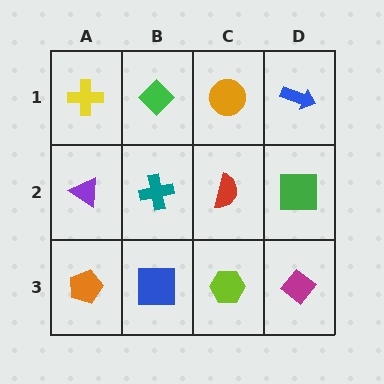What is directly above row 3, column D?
A green square.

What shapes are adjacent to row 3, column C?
A red semicircle (row 2, column C), a blue square (row 3, column B), a magenta diamond (row 3, column D).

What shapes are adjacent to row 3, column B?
A teal cross (row 2, column B), an orange pentagon (row 3, column A), a lime hexagon (row 3, column C).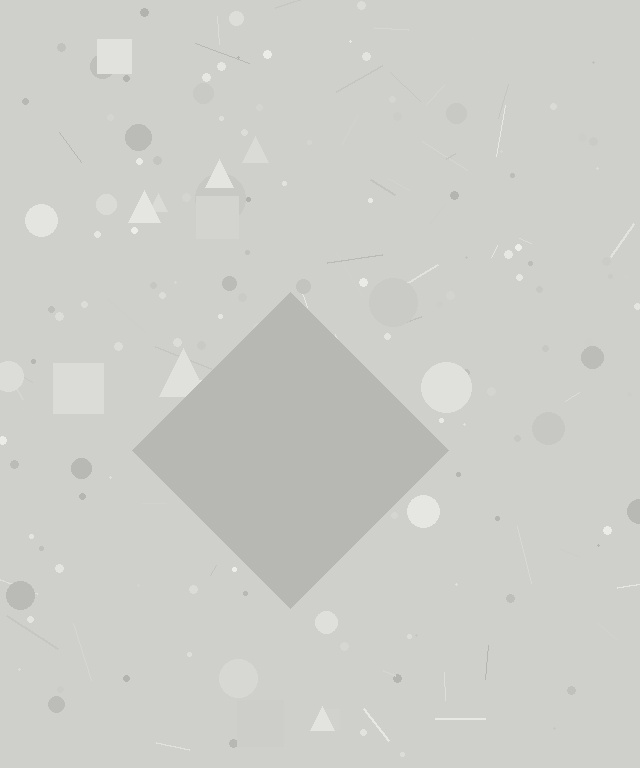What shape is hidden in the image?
A diamond is hidden in the image.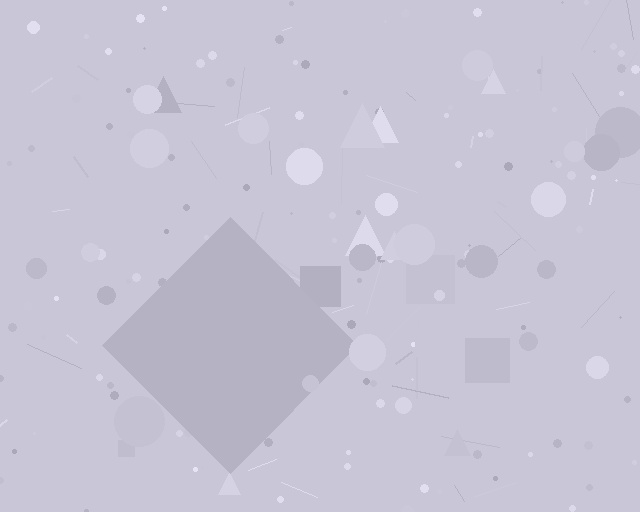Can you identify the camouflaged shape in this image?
The camouflaged shape is a diamond.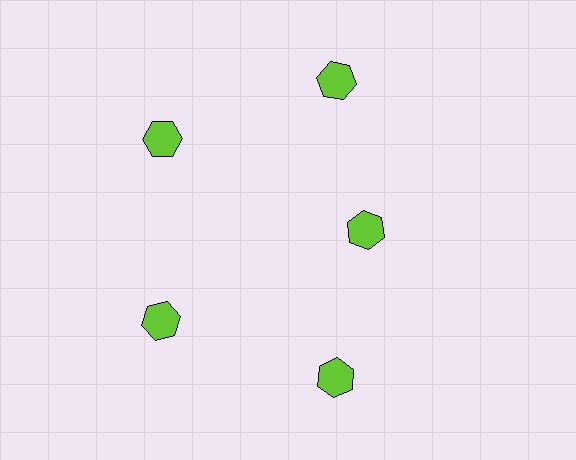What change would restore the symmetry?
The symmetry would be restored by moving it outward, back onto the ring so that all 5 hexagons sit at equal angles and equal distance from the center.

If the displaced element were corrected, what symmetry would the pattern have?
It would have 5-fold rotational symmetry — the pattern would map onto itself every 72 degrees.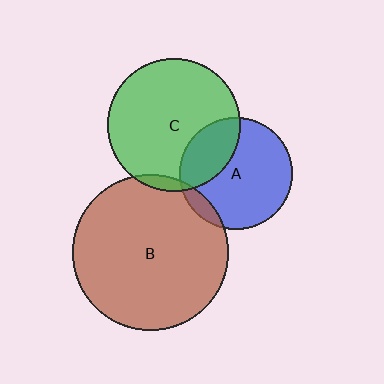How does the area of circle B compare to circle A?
Approximately 1.9 times.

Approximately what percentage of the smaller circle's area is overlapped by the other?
Approximately 10%.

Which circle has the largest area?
Circle B (brown).